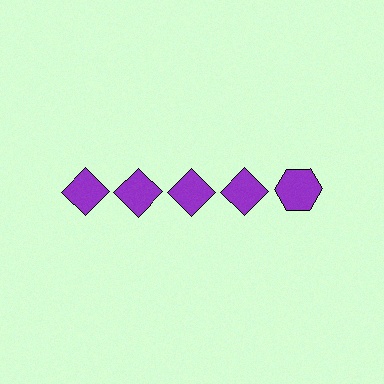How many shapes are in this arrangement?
There are 5 shapes arranged in a grid pattern.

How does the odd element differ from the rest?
It has a different shape: hexagon instead of diamond.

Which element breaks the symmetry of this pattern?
The purple hexagon in the top row, rightmost column breaks the symmetry. All other shapes are purple diamonds.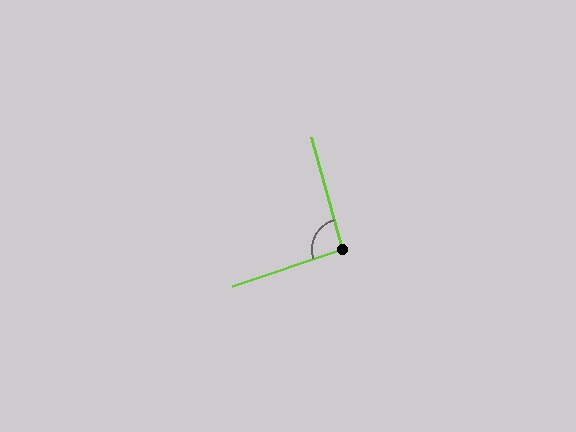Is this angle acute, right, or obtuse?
It is approximately a right angle.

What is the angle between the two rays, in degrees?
Approximately 93 degrees.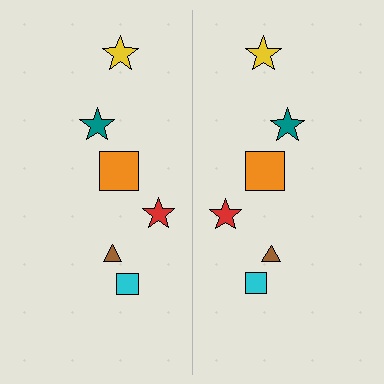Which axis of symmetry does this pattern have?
The pattern has a vertical axis of symmetry running through the center of the image.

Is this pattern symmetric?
Yes, this pattern has bilateral (reflection) symmetry.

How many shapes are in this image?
There are 12 shapes in this image.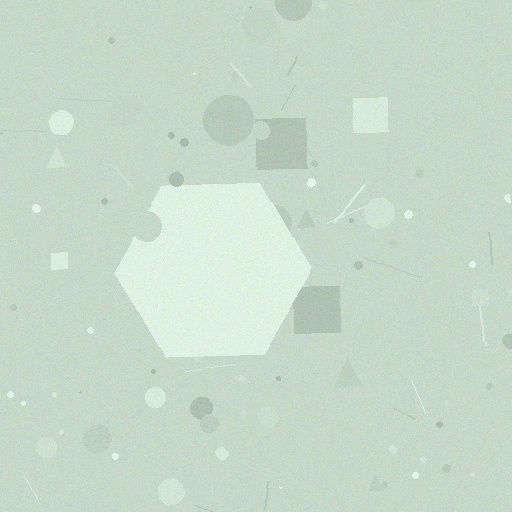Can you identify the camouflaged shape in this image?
The camouflaged shape is a hexagon.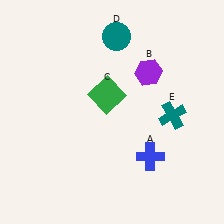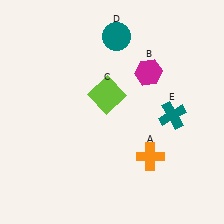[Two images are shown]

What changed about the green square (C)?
In Image 1, C is green. In Image 2, it changed to lime.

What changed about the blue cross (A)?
In Image 1, A is blue. In Image 2, it changed to orange.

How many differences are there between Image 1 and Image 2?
There are 3 differences between the two images.